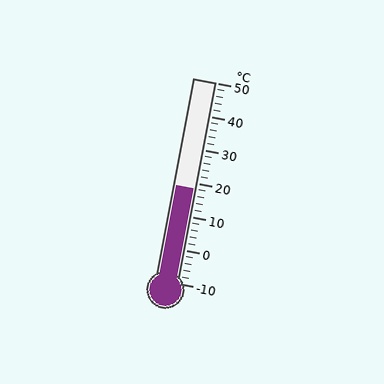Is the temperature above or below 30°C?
The temperature is below 30°C.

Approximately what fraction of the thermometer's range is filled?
The thermometer is filled to approximately 45% of its range.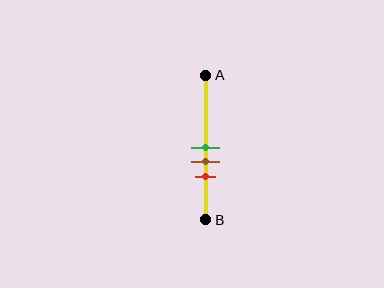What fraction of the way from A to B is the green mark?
The green mark is approximately 50% (0.5) of the way from A to B.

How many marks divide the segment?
There are 3 marks dividing the segment.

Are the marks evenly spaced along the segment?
Yes, the marks are approximately evenly spaced.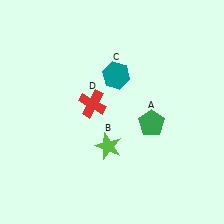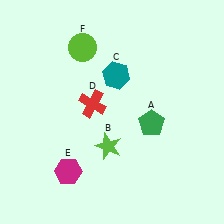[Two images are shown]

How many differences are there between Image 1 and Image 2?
There are 2 differences between the two images.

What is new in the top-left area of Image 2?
A lime circle (F) was added in the top-left area of Image 2.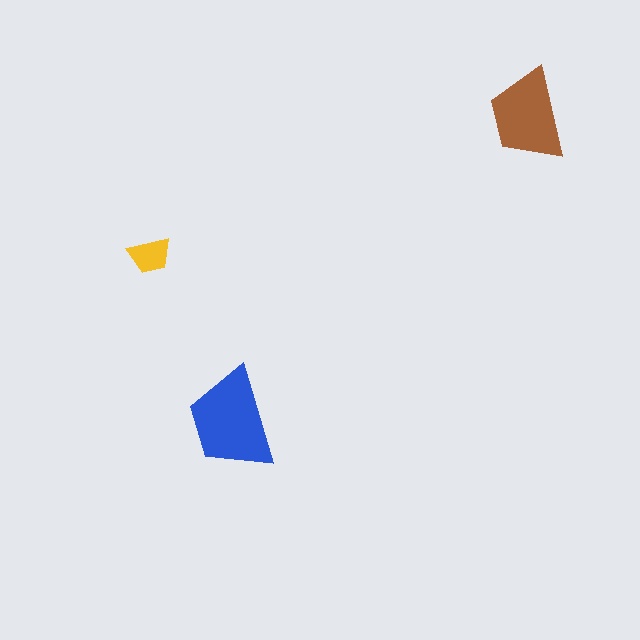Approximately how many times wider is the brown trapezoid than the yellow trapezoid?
About 2 times wider.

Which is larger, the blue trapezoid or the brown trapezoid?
The blue one.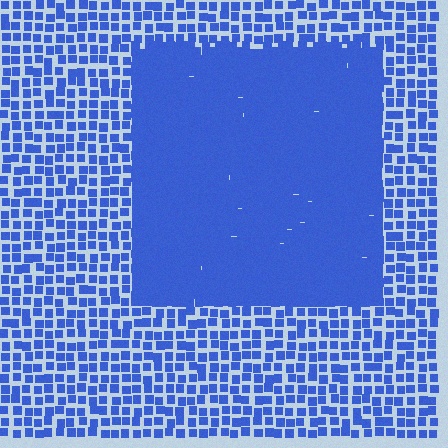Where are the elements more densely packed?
The elements are more densely packed inside the rectangle boundary.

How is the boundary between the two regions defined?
The boundary is defined by a change in element density (approximately 2.5x ratio). All elements are the same color, size, and shape.